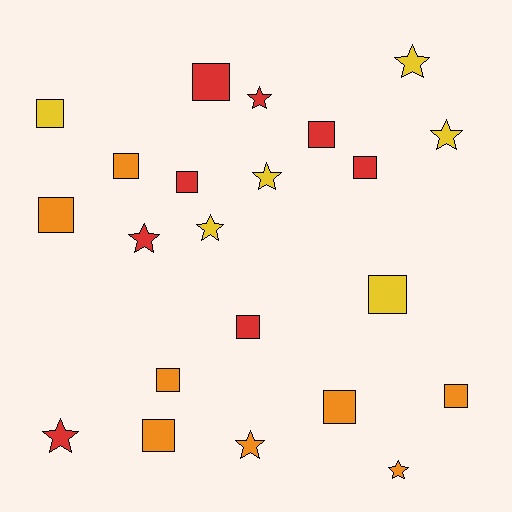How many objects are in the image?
There are 22 objects.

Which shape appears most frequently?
Square, with 13 objects.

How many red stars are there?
There are 3 red stars.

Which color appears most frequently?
Red, with 8 objects.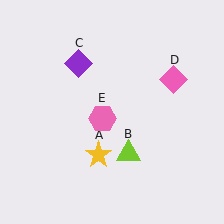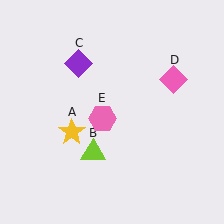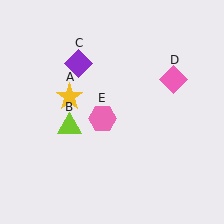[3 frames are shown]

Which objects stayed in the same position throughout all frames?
Purple diamond (object C) and pink diamond (object D) and pink hexagon (object E) remained stationary.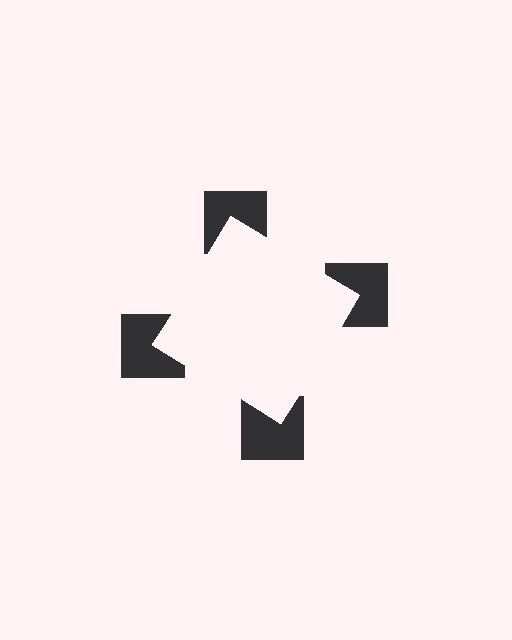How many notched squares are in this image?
There are 4 — one at each vertex of the illusory square.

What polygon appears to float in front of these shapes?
An illusory square — its edges are inferred from the aligned wedge cuts in the notched squares, not physically drawn.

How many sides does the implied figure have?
4 sides.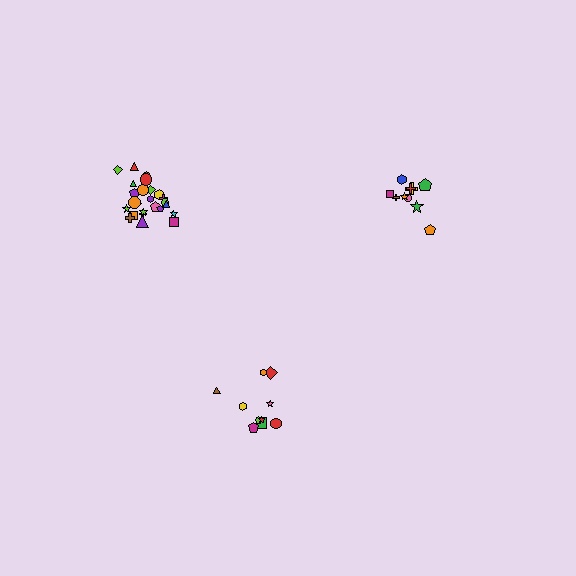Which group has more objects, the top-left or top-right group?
The top-left group.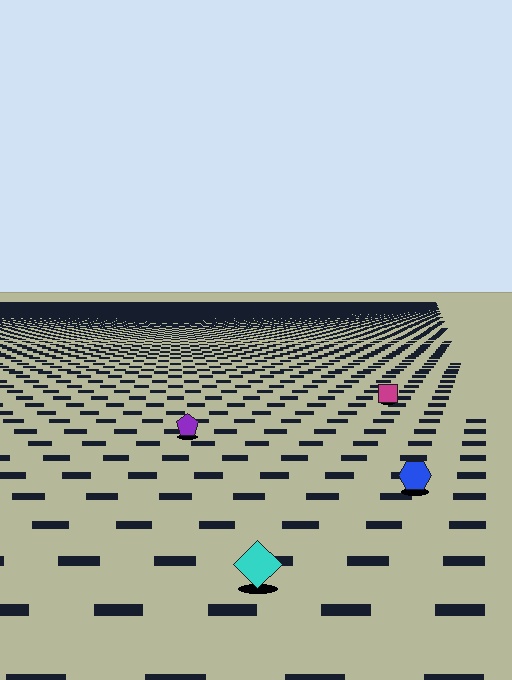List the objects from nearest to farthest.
From nearest to farthest: the cyan diamond, the blue hexagon, the purple pentagon, the magenta square.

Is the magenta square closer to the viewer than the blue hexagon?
No. The blue hexagon is closer — you can tell from the texture gradient: the ground texture is coarser near it.